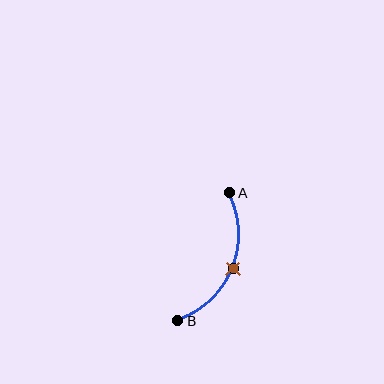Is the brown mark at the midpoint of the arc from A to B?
Yes. The brown mark lies on the arc at equal arc-length from both A and B — it is the arc midpoint.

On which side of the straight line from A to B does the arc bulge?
The arc bulges to the right of the straight line connecting A and B.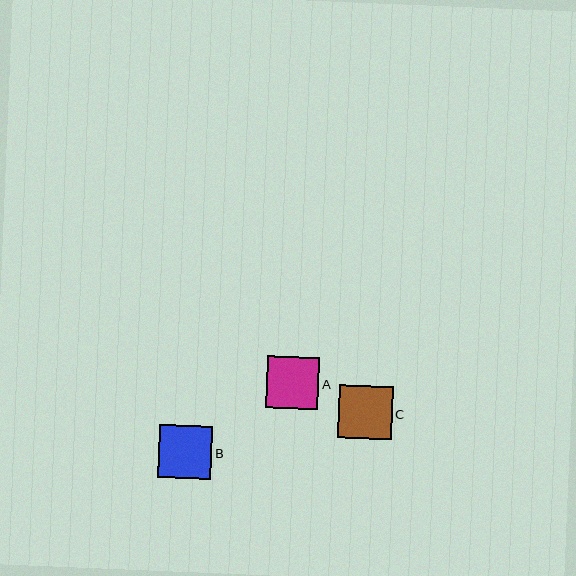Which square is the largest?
Square C is the largest with a size of approximately 54 pixels.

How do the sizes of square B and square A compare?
Square B and square A are approximately the same size.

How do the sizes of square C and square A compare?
Square C and square A are approximately the same size.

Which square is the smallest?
Square A is the smallest with a size of approximately 52 pixels.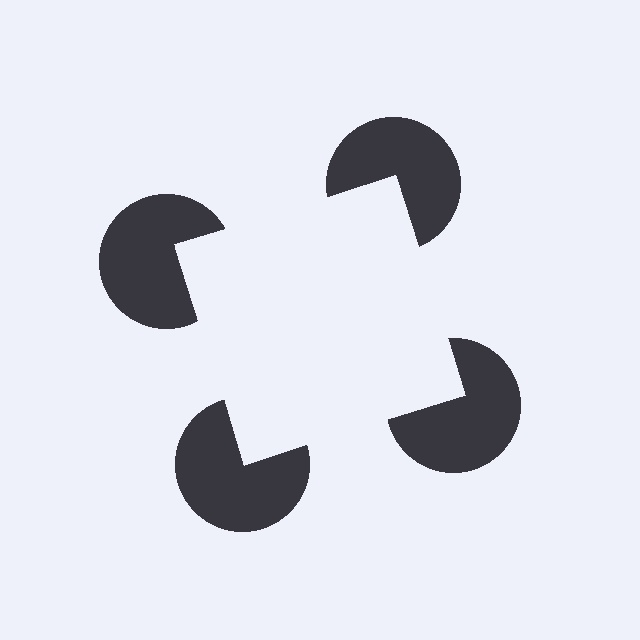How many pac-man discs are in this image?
There are 4 — one at each vertex of the illusory square.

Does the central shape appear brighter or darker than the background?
It typically appears slightly brighter than the background, even though no actual brightness change is drawn.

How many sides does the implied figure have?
4 sides.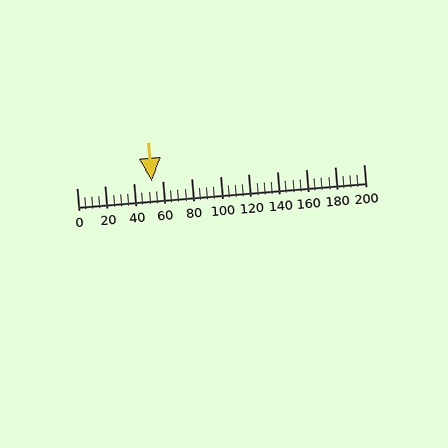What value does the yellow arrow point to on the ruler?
The yellow arrow points to approximately 52.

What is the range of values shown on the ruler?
The ruler shows values from 0 to 200.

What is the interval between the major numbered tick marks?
The major tick marks are spaced 20 units apart.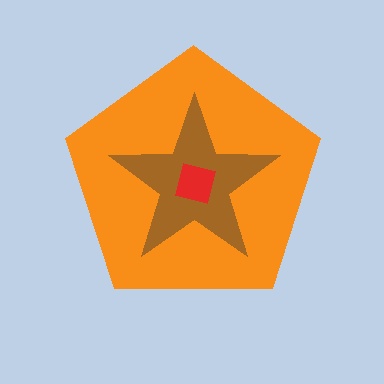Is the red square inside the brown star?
Yes.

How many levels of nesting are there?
3.